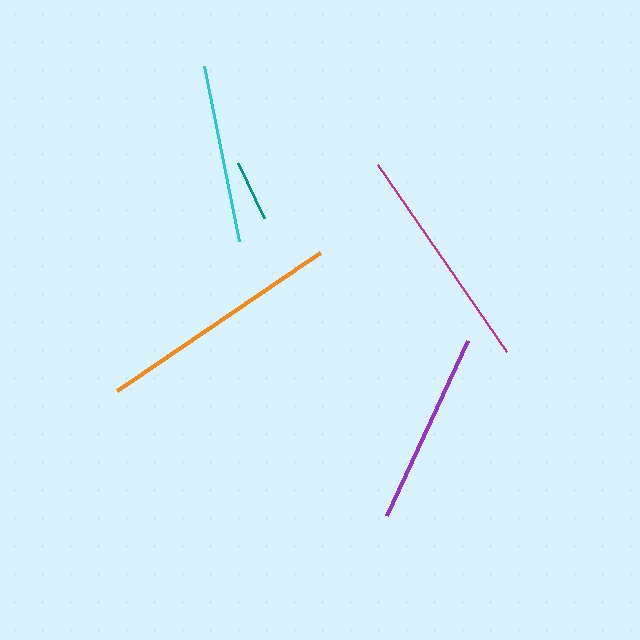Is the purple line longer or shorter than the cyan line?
The purple line is longer than the cyan line.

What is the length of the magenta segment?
The magenta segment is approximately 228 pixels long.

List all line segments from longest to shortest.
From longest to shortest: orange, magenta, purple, cyan, teal.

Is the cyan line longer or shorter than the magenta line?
The magenta line is longer than the cyan line.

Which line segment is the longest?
The orange line is the longest at approximately 246 pixels.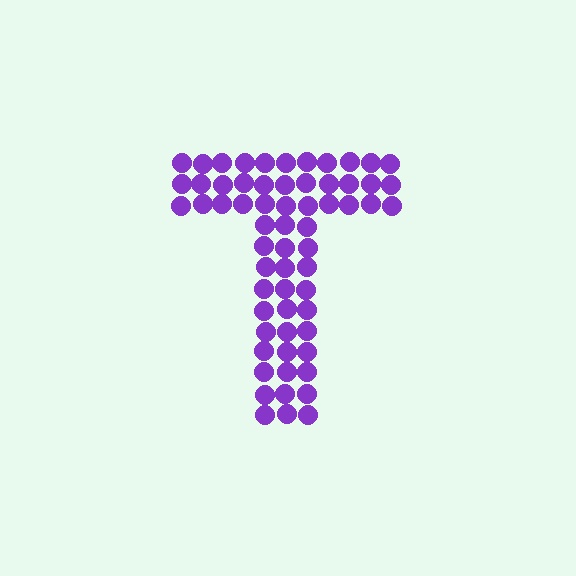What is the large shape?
The large shape is the letter T.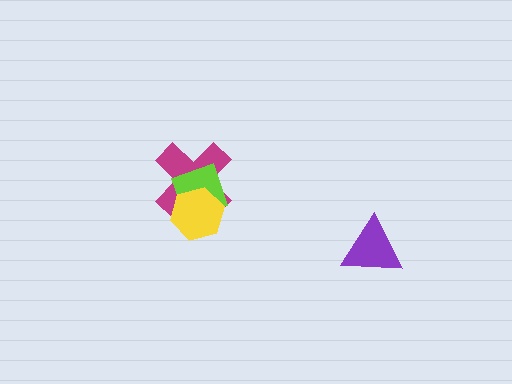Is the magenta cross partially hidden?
Yes, it is partially covered by another shape.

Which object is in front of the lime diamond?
The yellow hexagon is in front of the lime diamond.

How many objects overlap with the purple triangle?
0 objects overlap with the purple triangle.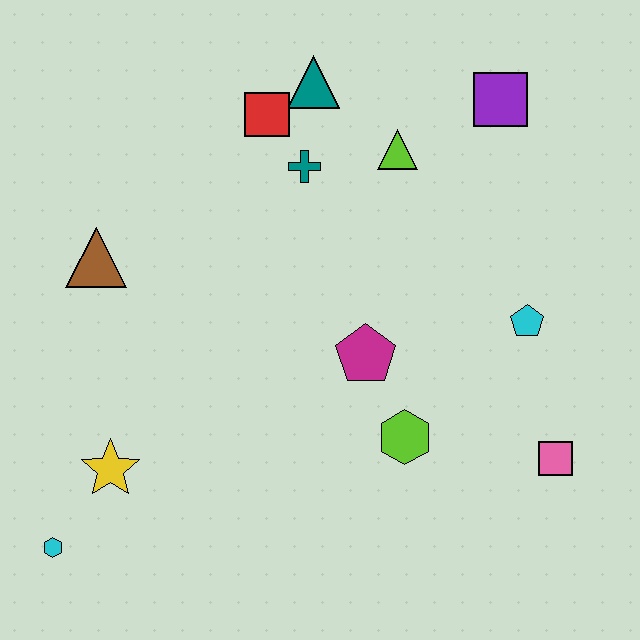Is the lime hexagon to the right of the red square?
Yes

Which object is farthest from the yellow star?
The purple square is farthest from the yellow star.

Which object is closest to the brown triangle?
The yellow star is closest to the brown triangle.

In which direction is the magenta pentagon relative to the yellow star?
The magenta pentagon is to the right of the yellow star.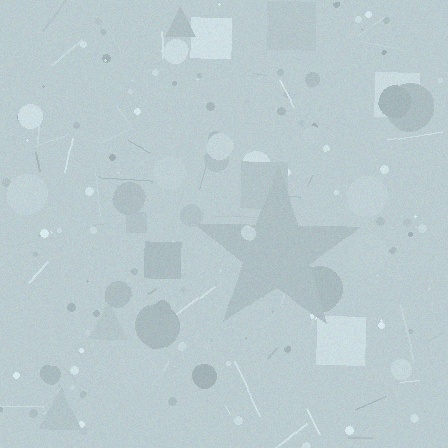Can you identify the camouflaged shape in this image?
The camouflaged shape is a star.